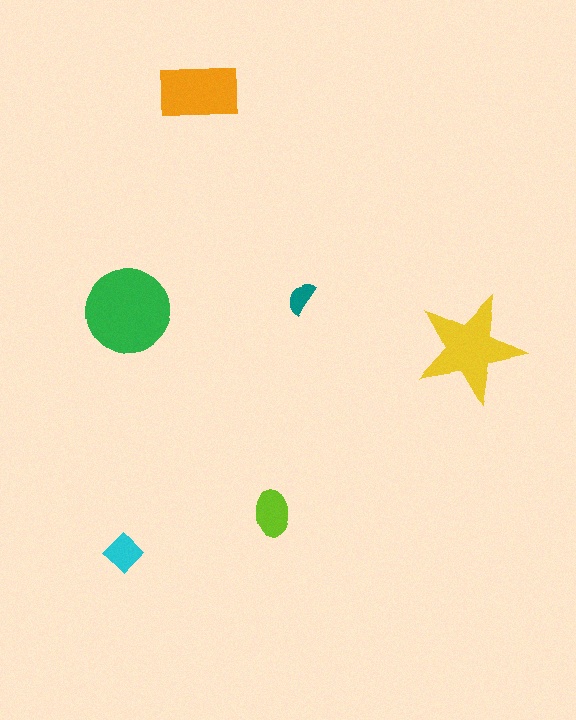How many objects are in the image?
There are 6 objects in the image.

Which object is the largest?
The green circle.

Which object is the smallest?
The teal semicircle.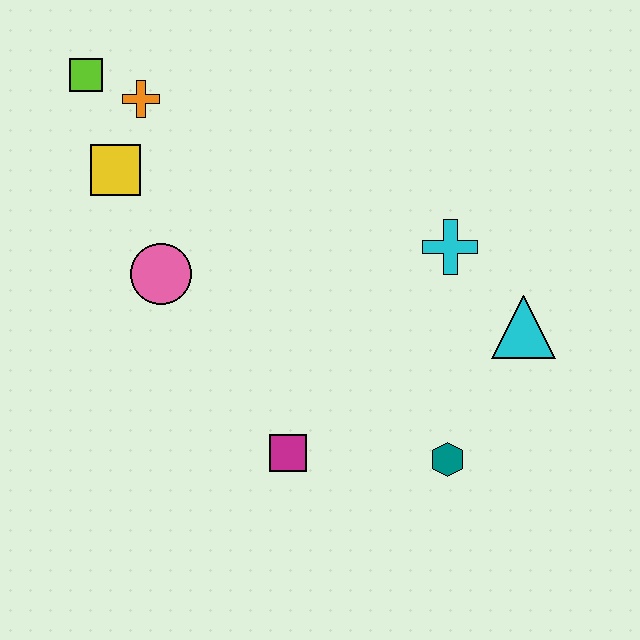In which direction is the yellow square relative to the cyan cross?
The yellow square is to the left of the cyan cross.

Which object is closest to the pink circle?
The yellow square is closest to the pink circle.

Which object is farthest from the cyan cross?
The lime square is farthest from the cyan cross.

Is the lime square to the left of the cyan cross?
Yes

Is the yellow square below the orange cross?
Yes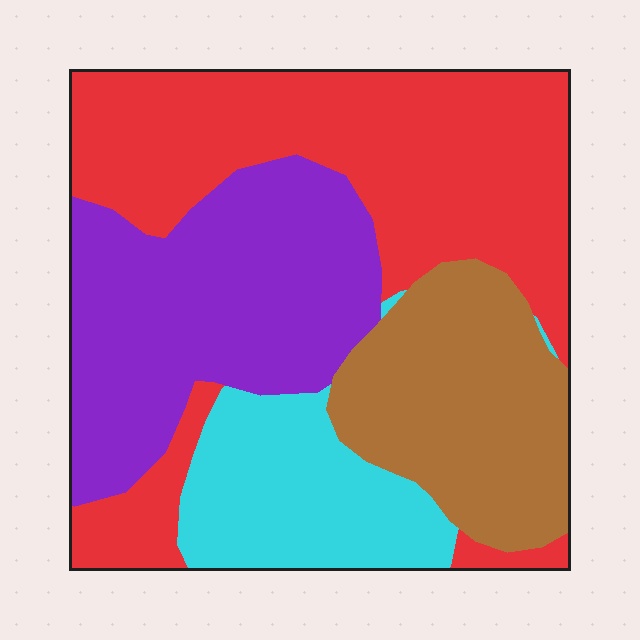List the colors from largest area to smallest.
From largest to smallest: red, purple, brown, cyan.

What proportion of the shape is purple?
Purple takes up about one quarter (1/4) of the shape.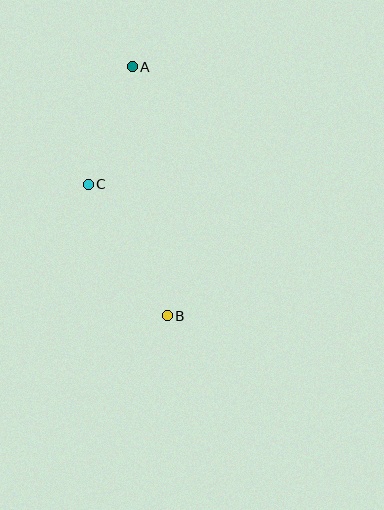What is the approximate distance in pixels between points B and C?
The distance between B and C is approximately 153 pixels.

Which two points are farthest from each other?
Points A and B are farthest from each other.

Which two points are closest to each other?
Points A and C are closest to each other.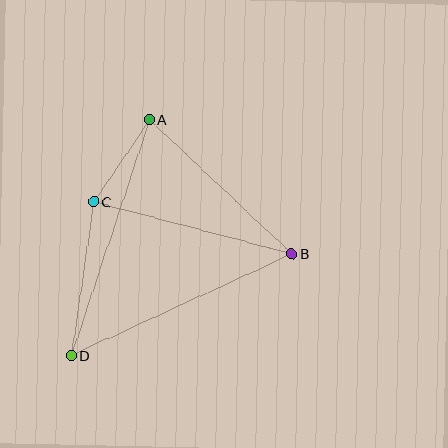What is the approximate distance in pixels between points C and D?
The distance between C and D is approximately 155 pixels.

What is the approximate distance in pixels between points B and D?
The distance between B and D is approximately 243 pixels.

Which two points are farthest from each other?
Points A and D are farthest from each other.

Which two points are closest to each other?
Points A and C are closest to each other.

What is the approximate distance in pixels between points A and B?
The distance between A and B is approximately 196 pixels.